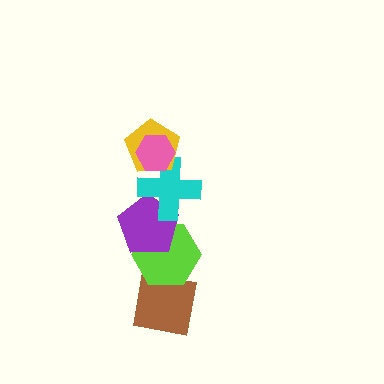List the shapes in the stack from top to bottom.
From top to bottom: the pink hexagon, the yellow pentagon, the cyan cross, the purple pentagon, the lime hexagon, the brown square.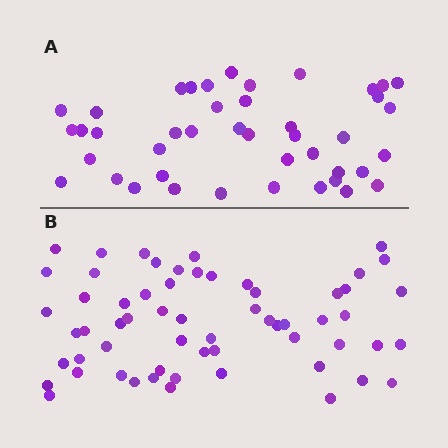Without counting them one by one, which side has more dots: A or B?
Region B (the bottom region) has more dots.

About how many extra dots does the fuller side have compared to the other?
Region B has approximately 15 more dots than region A.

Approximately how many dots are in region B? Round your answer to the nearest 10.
About 60 dots.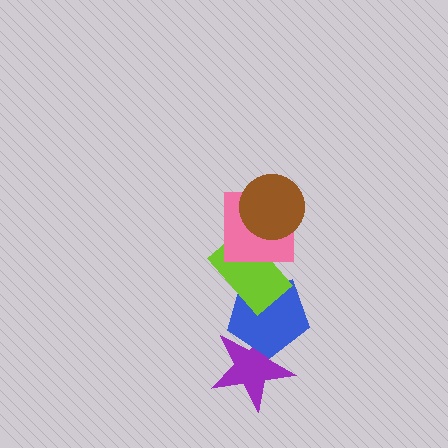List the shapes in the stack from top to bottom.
From top to bottom: the brown circle, the pink square, the lime rectangle, the blue pentagon, the purple star.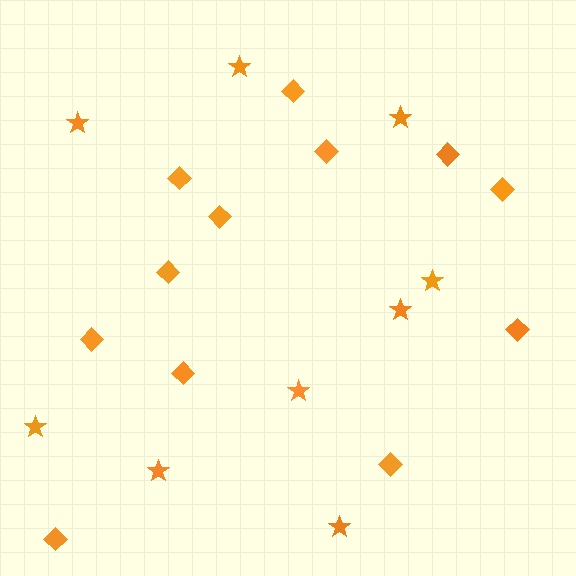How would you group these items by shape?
There are 2 groups: one group of stars (9) and one group of diamonds (12).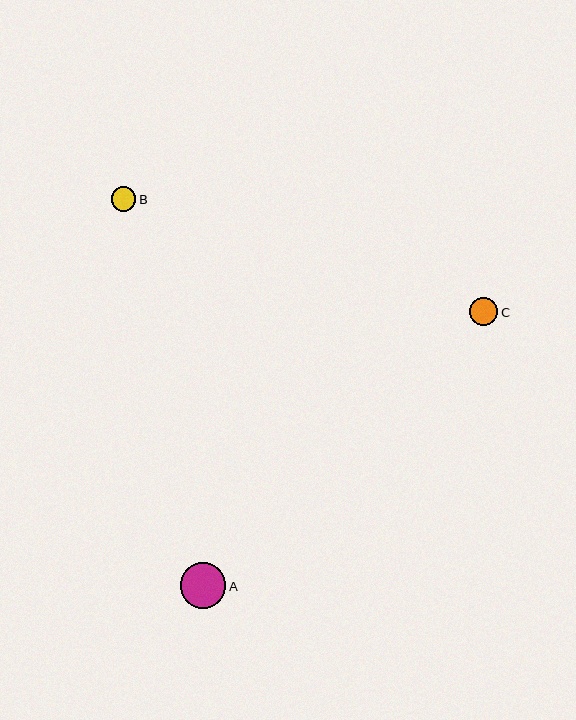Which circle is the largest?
Circle A is the largest with a size of approximately 46 pixels.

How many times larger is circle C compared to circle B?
Circle C is approximately 1.1 times the size of circle B.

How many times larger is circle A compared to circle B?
Circle A is approximately 1.9 times the size of circle B.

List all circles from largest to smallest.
From largest to smallest: A, C, B.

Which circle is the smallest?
Circle B is the smallest with a size of approximately 25 pixels.